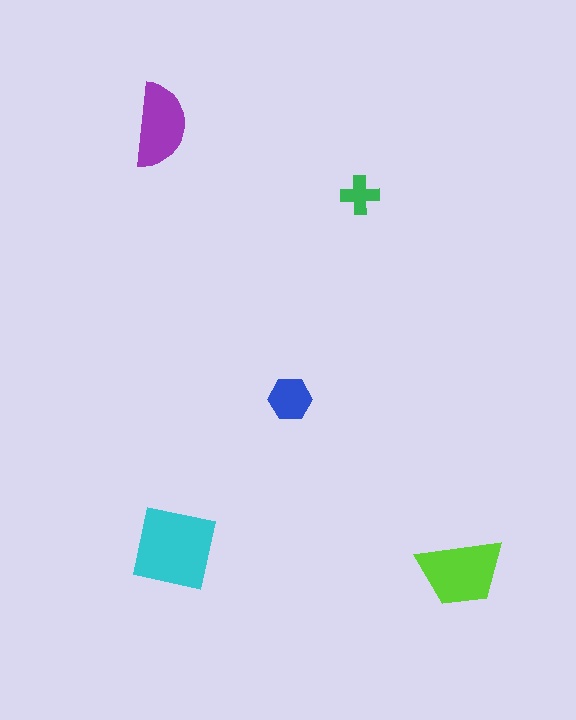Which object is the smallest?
The green cross.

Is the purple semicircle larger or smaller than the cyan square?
Smaller.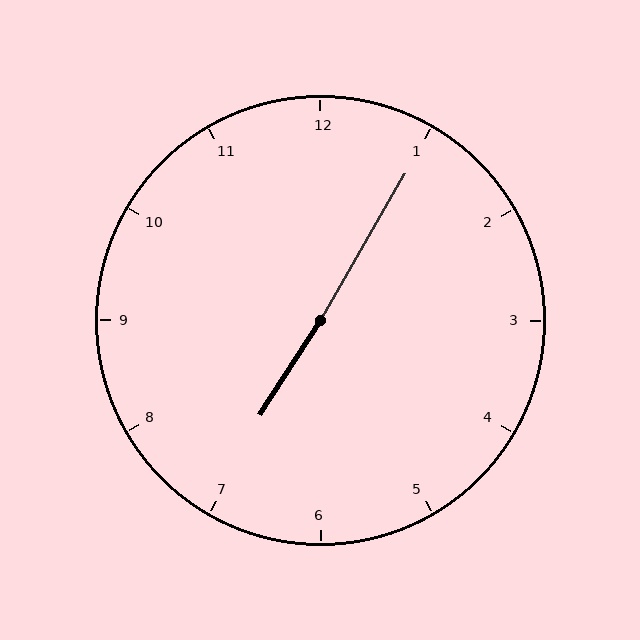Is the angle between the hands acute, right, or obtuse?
It is obtuse.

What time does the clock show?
7:05.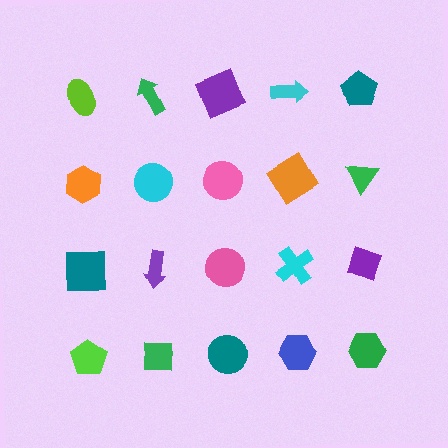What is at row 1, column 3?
A purple square.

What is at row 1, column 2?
A green arrow.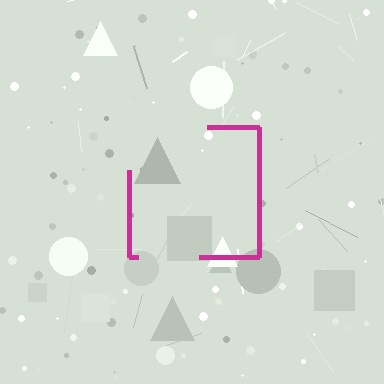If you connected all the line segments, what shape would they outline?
They would outline a square.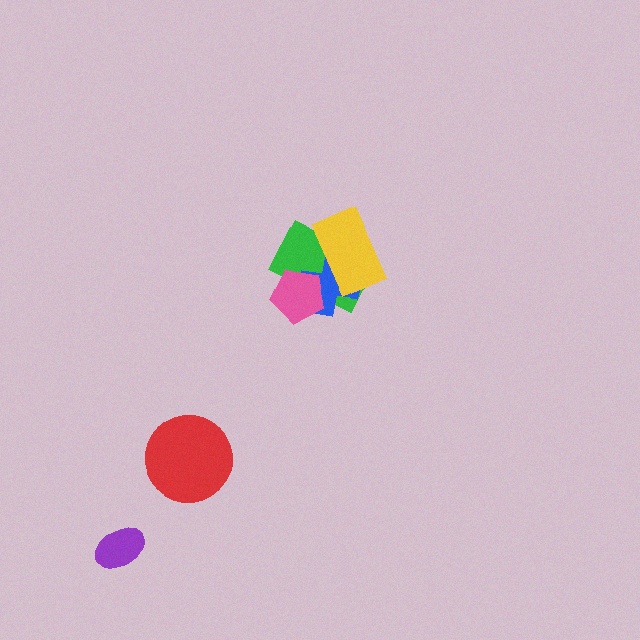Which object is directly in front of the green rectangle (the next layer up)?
The blue cross is directly in front of the green rectangle.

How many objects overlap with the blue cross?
3 objects overlap with the blue cross.